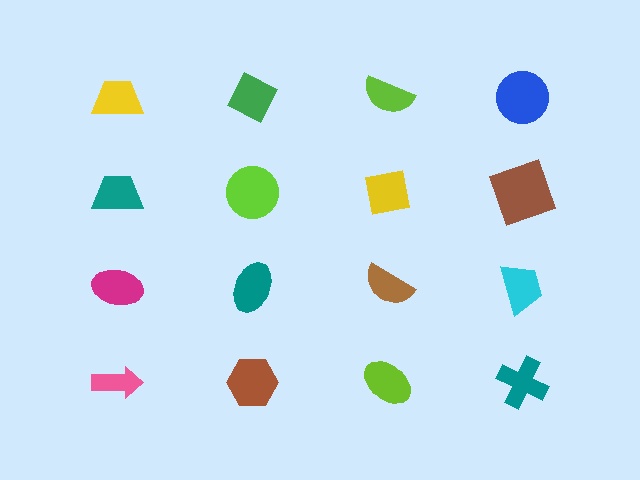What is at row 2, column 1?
A teal trapezoid.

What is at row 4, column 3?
A lime ellipse.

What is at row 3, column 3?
A brown semicircle.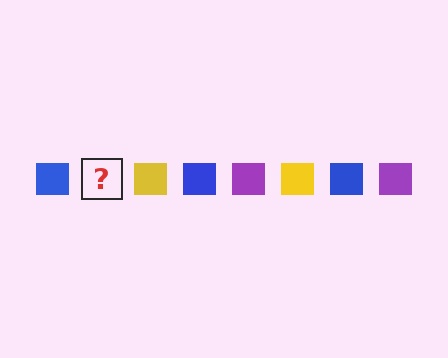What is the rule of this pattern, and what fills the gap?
The rule is that the pattern cycles through blue, purple, yellow squares. The gap should be filled with a purple square.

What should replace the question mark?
The question mark should be replaced with a purple square.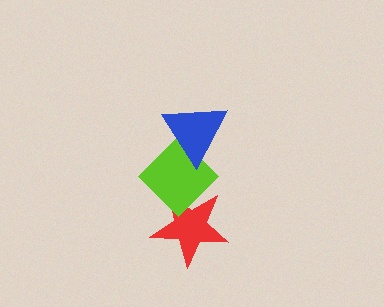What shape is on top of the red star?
The lime diamond is on top of the red star.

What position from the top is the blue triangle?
The blue triangle is 1st from the top.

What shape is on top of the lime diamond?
The blue triangle is on top of the lime diamond.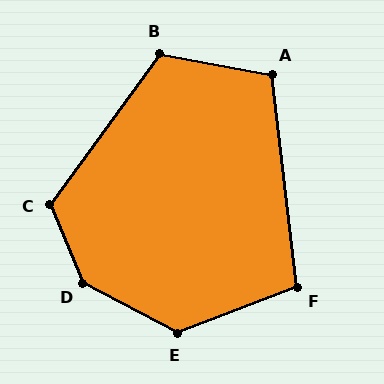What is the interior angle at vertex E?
Approximately 131 degrees (obtuse).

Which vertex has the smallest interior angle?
F, at approximately 104 degrees.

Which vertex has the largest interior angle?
D, at approximately 141 degrees.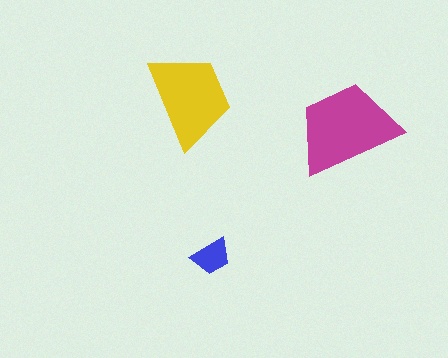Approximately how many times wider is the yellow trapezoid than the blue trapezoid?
About 2.5 times wider.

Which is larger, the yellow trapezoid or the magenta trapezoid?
The magenta one.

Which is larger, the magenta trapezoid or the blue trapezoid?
The magenta one.